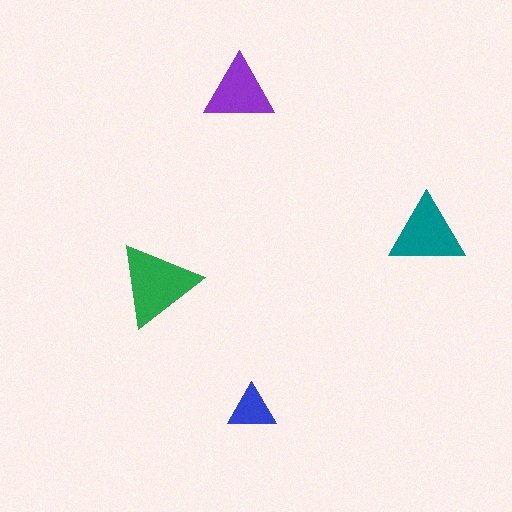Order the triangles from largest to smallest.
the green one, the teal one, the purple one, the blue one.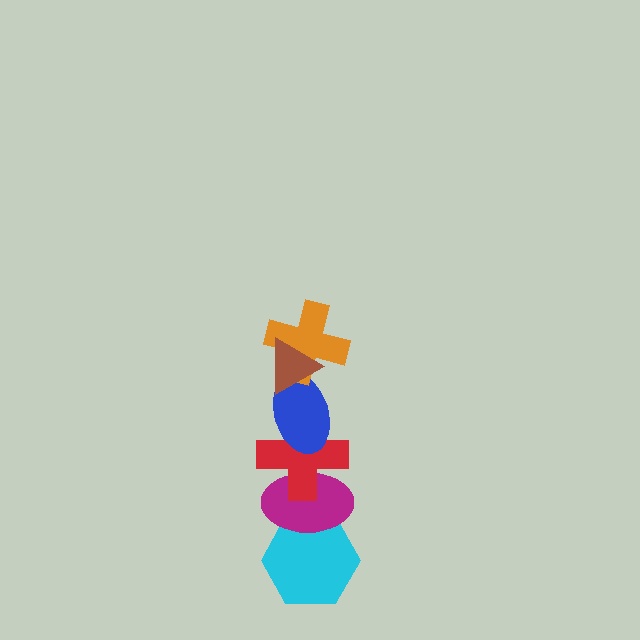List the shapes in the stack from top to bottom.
From top to bottom: the brown triangle, the orange cross, the blue ellipse, the red cross, the magenta ellipse, the cyan hexagon.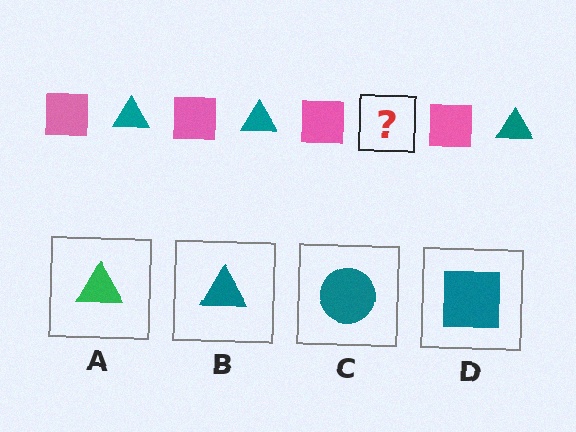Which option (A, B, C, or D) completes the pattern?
B.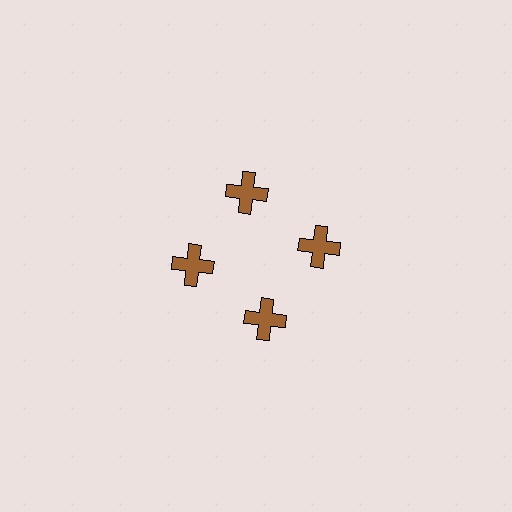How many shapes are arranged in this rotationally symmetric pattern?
There are 4 shapes, arranged in 4 groups of 1.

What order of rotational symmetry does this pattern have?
This pattern has 4-fold rotational symmetry.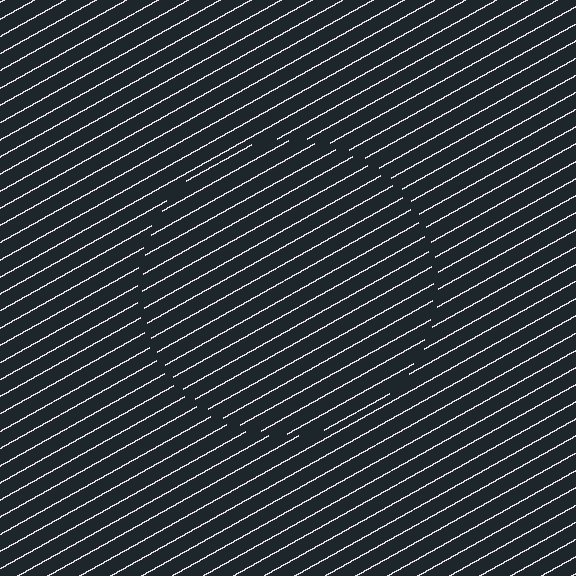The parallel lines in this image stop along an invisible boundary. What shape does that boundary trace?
An illusory circle. The interior of the shape contains the same grating, shifted by half a period — the contour is defined by the phase discontinuity where line-ends from the inner and outer gratings abut.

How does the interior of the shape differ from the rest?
The interior of the shape contains the same grating, shifted by half a period — the contour is defined by the phase discontinuity where line-ends from the inner and outer gratings abut.